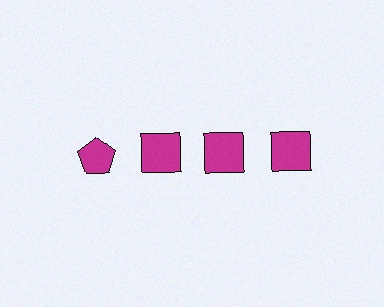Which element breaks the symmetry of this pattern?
The magenta pentagon in the top row, leftmost column breaks the symmetry. All other shapes are magenta squares.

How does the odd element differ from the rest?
It has a different shape: pentagon instead of square.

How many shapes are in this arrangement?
There are 4 shapes arranged in a grid pattern.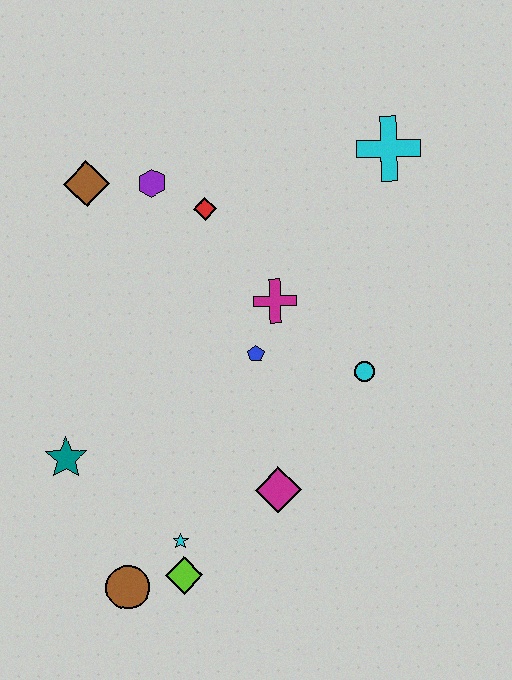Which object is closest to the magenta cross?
The blue pentagon is closest to the magenta cross.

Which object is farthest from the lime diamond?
The cyan cross is farthest from the lime diamond.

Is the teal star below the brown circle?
No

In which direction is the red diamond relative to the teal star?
The red diamond is above the teal star.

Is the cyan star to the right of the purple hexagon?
Yes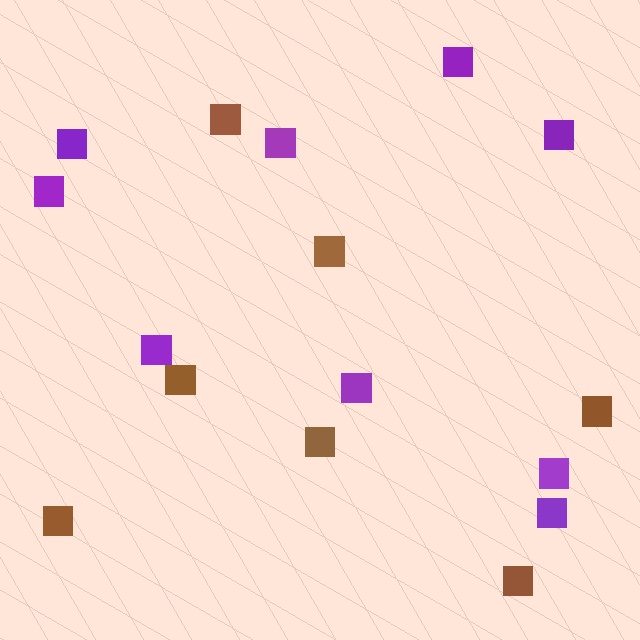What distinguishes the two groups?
There are 2 groups: one group of purple squares (9) and one group of brown squares (7).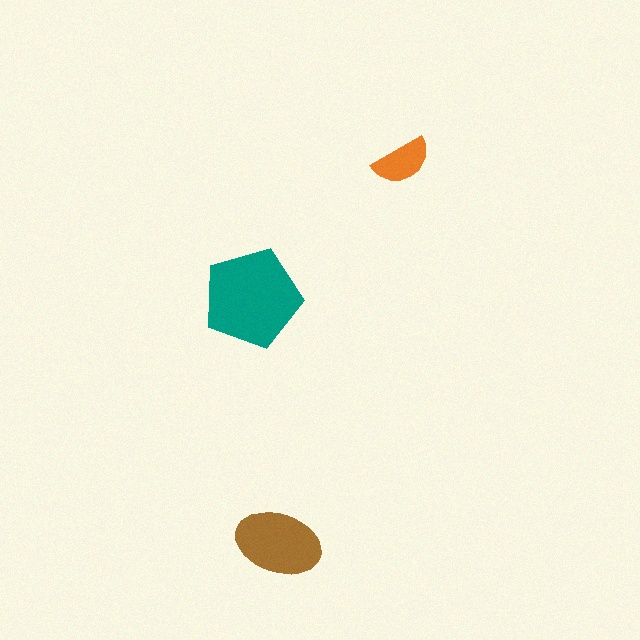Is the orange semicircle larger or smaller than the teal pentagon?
Smaller.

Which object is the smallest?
The orange semicircle.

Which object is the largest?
The teal pentagon.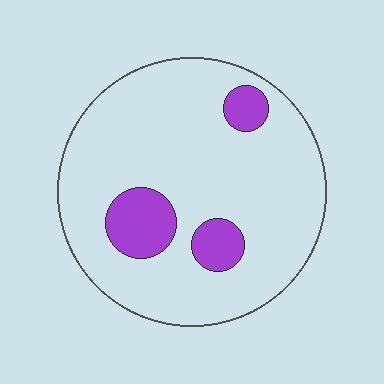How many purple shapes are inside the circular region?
3.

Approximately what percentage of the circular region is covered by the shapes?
Approximately 15%.